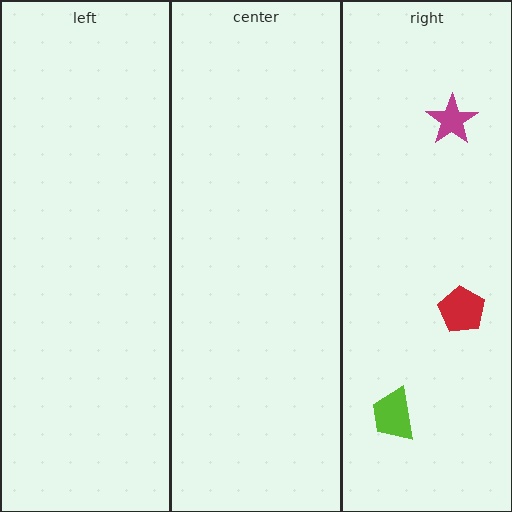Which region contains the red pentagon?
The right region.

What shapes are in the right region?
The red pentagon, the magenta star, the lime trapezoid.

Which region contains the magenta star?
The right region.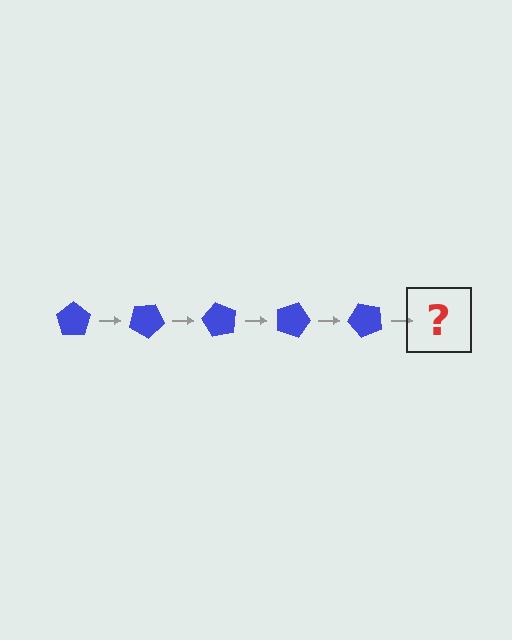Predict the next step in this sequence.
The next step is a blue pentagon rotated 150 degrees.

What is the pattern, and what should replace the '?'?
The pattern is that the pentagon rotates 30 degrees each step. The '?' should be a blue pentagon rotated 150 degrees.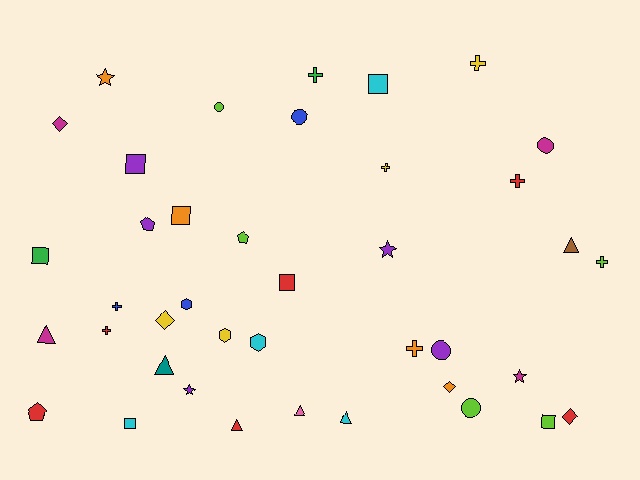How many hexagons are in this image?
There are 3 hexagons.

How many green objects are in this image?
There are 2 green objects.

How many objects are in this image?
There are 40 objects.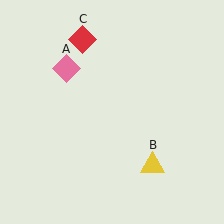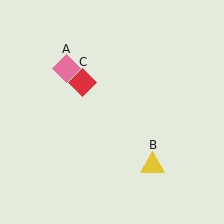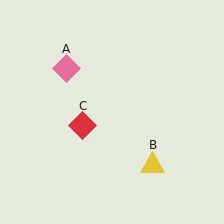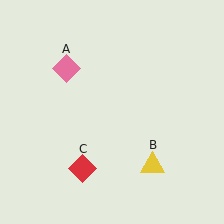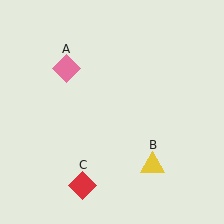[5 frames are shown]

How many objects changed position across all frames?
1 object changed position: red diamond (object C).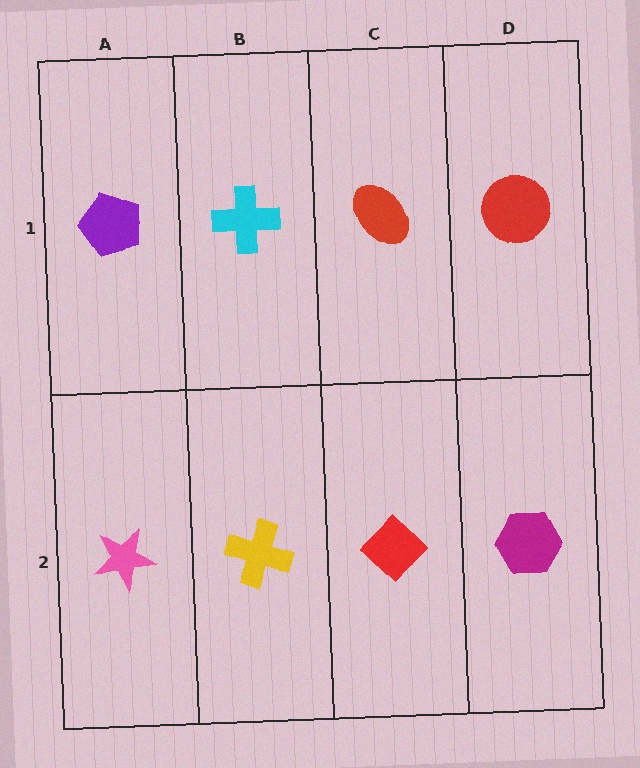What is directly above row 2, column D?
A red circle.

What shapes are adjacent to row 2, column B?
A cyan cross (row 1, column B), a pink star (row 2, column A), a red diamond (row 2, column C).